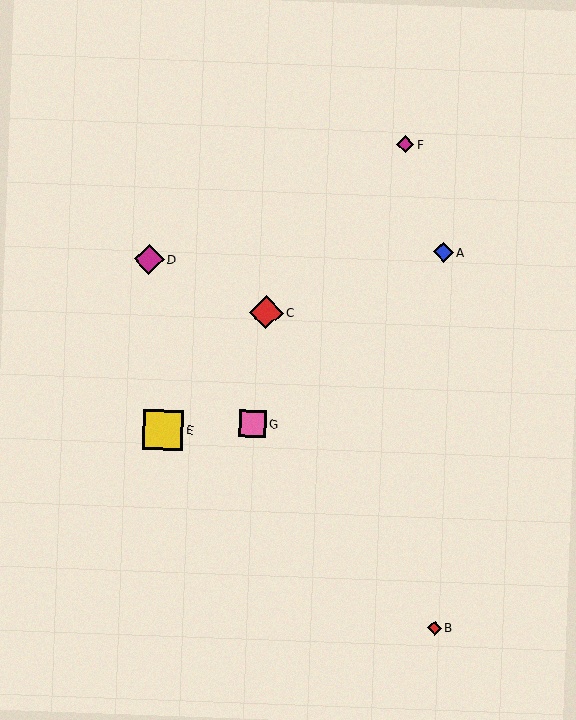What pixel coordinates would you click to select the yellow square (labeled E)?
Click at (163, 430) to select the yellow square E.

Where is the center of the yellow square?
The center of the yellow square is at (163, 430).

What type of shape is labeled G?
Shape G is a pink square.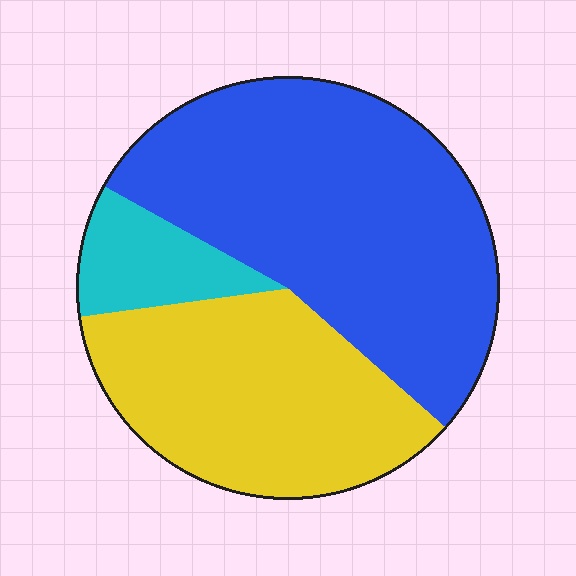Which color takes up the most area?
Blue, at roughly 55%.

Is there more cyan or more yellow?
Yellow.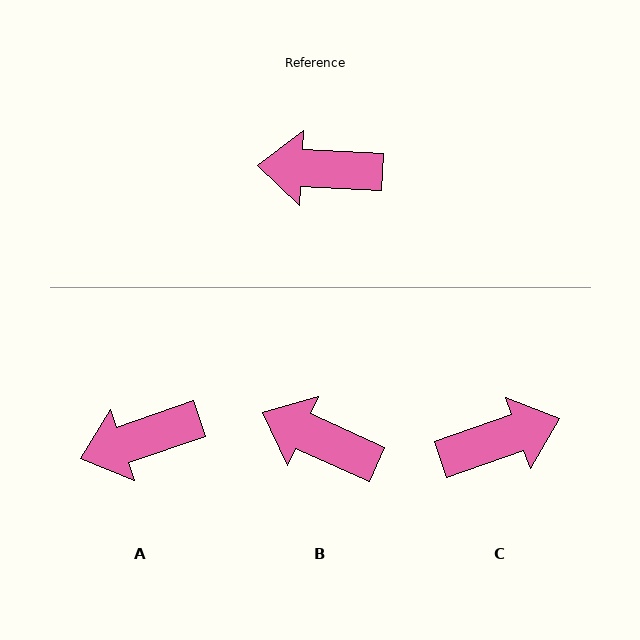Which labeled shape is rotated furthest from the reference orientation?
C, about 158 degrees away.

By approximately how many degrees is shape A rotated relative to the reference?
Approximately 22 degrees counter-clockwise.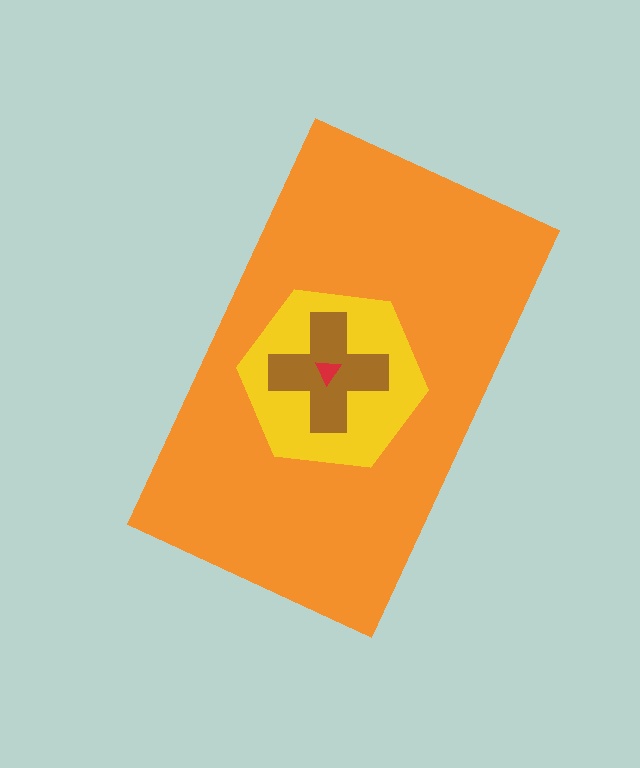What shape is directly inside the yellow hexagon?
The brown cross.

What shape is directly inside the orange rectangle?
The yellow hexagon.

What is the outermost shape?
The orange rectangle.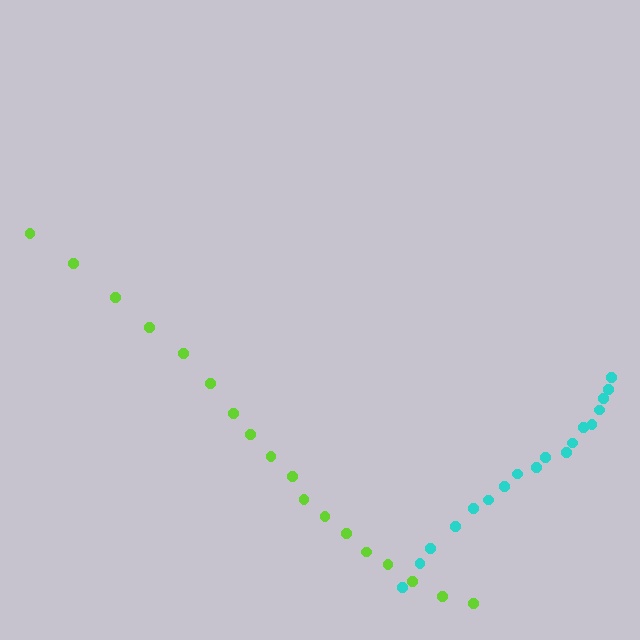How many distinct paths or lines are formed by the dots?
There are 2 distinct paths.